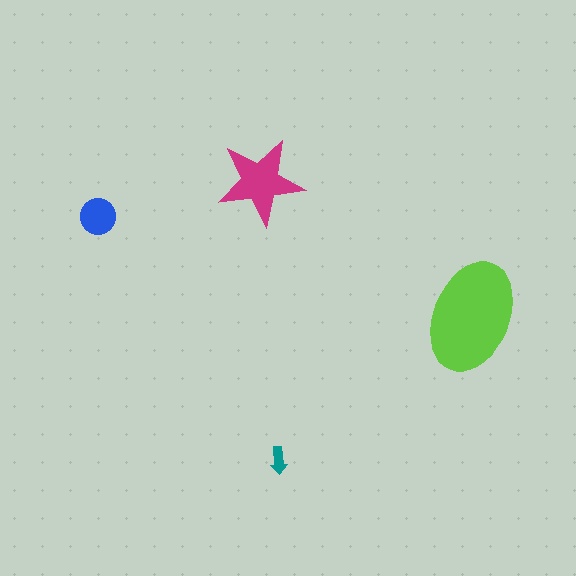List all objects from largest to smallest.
The lime ellipse, the magenta star, the blue circle, the teal arrow.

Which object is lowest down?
The teal arrow is bottommost.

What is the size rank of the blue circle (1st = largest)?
3rd.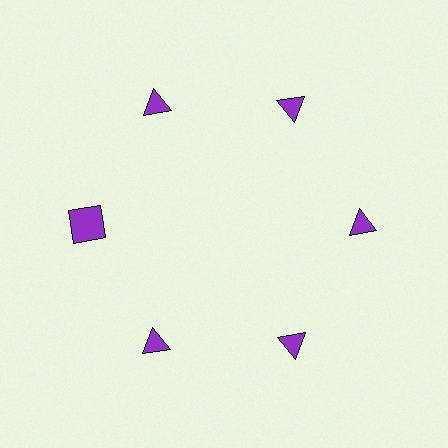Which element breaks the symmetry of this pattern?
The purple square at roughly the 9 o'clock position breaks the symmetry. All other shapes are purple triangles.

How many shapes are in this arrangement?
There are 6 shapes arranged in a ring pattern.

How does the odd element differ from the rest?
It has a different shape: square instead of triangle.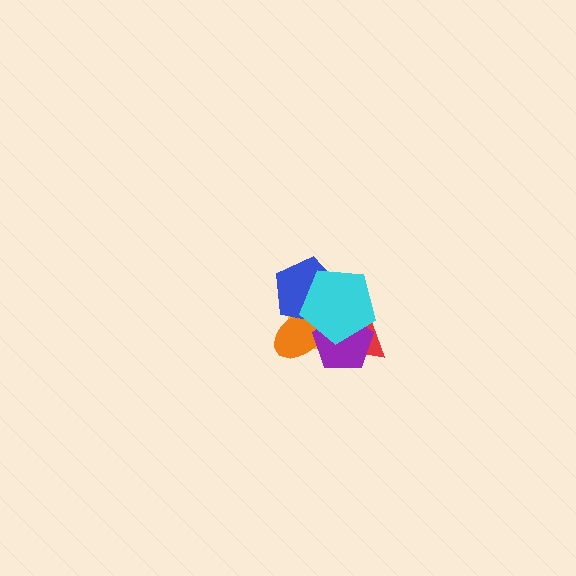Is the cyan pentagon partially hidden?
No, no other shape covers it.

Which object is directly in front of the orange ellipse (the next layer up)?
The blue pentagon is directly in front of the orange ellipse.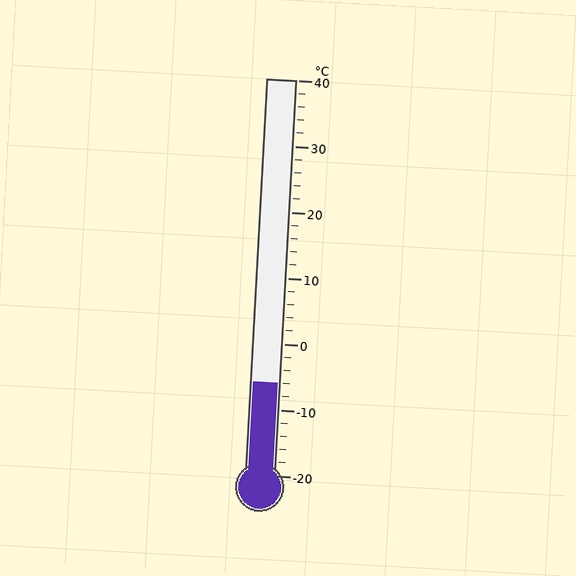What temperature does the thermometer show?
The thermometer shows approximately -6°C.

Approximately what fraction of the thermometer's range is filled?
The thermometer is filled to approximately 25% of its range.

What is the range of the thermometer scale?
The thermometer scale ranges from -20°C to 40°C.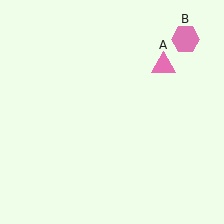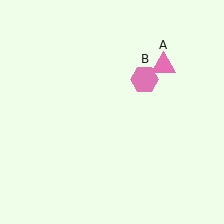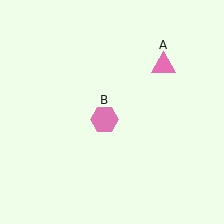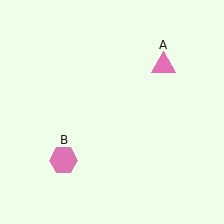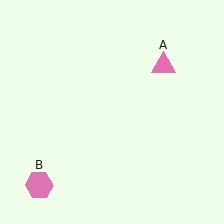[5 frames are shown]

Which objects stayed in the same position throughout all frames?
Pink triangle (object A) remained stationary.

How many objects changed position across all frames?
1 object changed position: pink hexagon (object B).